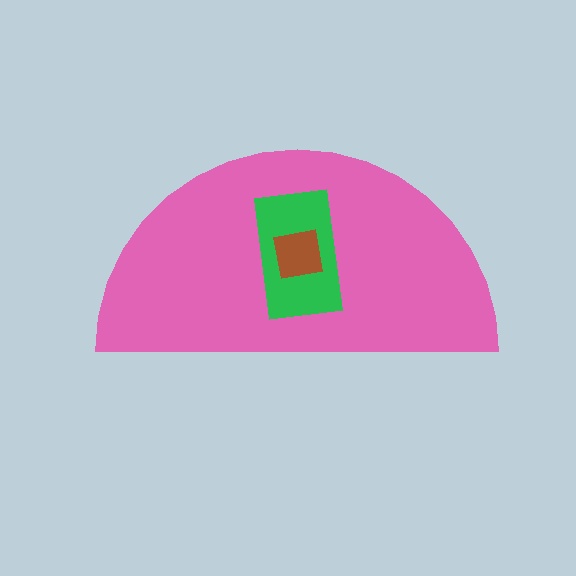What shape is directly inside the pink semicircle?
The green rectangle.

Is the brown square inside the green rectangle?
Yes.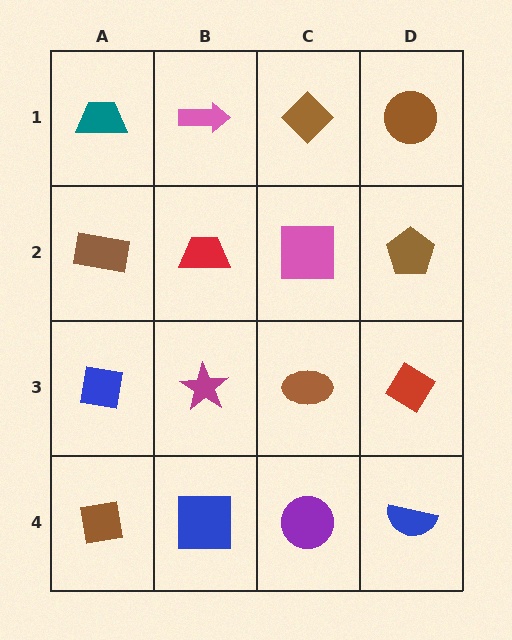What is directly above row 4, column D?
A red diamond.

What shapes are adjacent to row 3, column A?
A brown rectangle (row 2, column A), a brown square (row 4, column A), a magenta star (row 3, column B).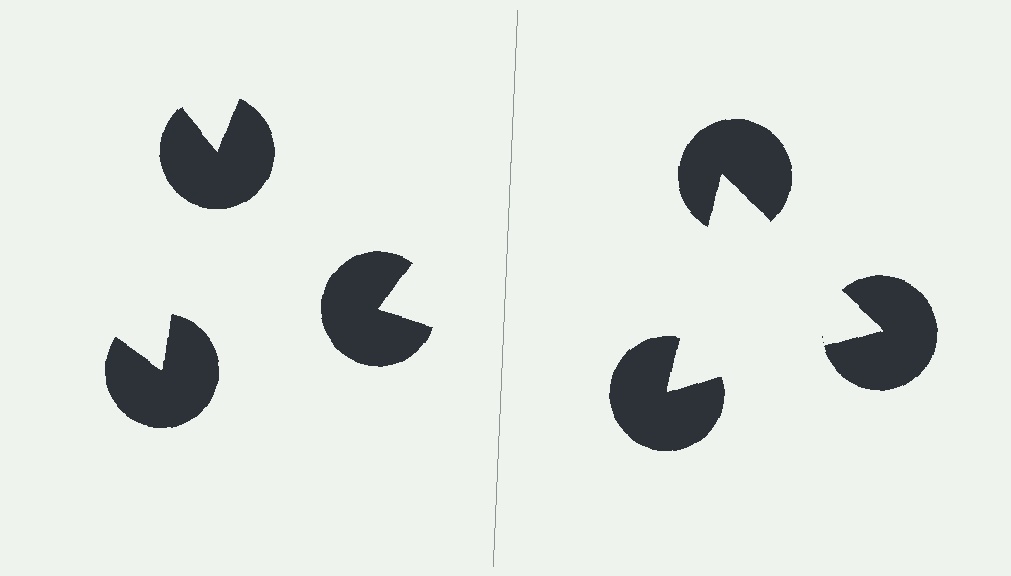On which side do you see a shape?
An illusory triangle appears on the right side. On the left side the wedge cuts are rotated, so no coherent shape forms.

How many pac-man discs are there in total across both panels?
6 — 3 on each side.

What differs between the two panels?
The pac-man discs are positioned identically on both sides; only the wedge orientations differ. On the right they align to a triangle; on the left they are misaligned.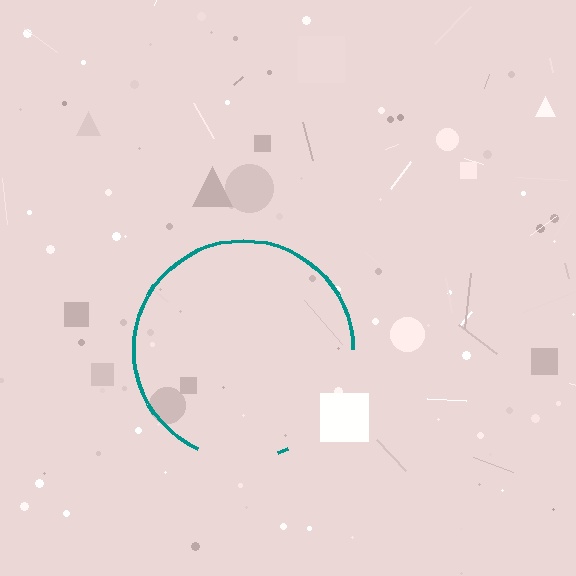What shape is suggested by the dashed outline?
The dashed outline suggests a circle.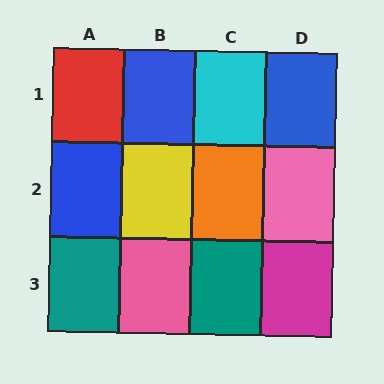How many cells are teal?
2 cells are teal.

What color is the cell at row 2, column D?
Pink.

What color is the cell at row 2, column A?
Blue.